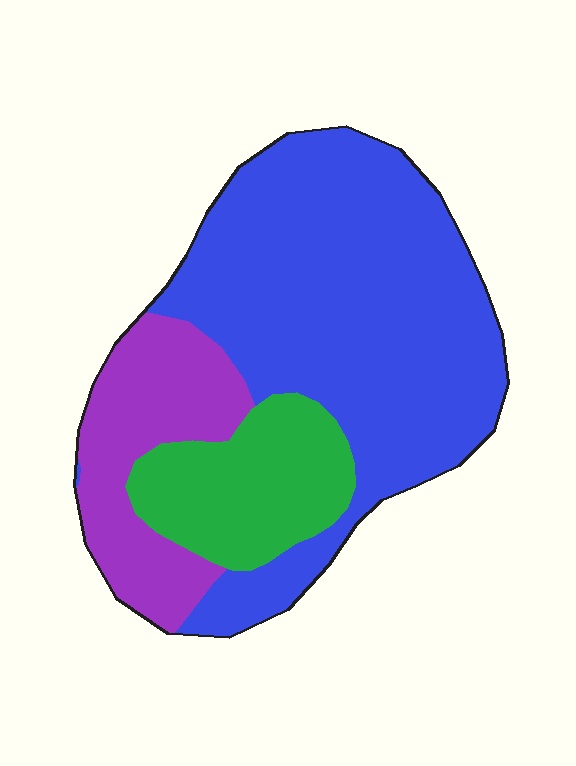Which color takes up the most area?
Blue, at roughly 60%.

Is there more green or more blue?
Blue.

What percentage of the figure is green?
Green takes up about one sixth (1/6) of the figure.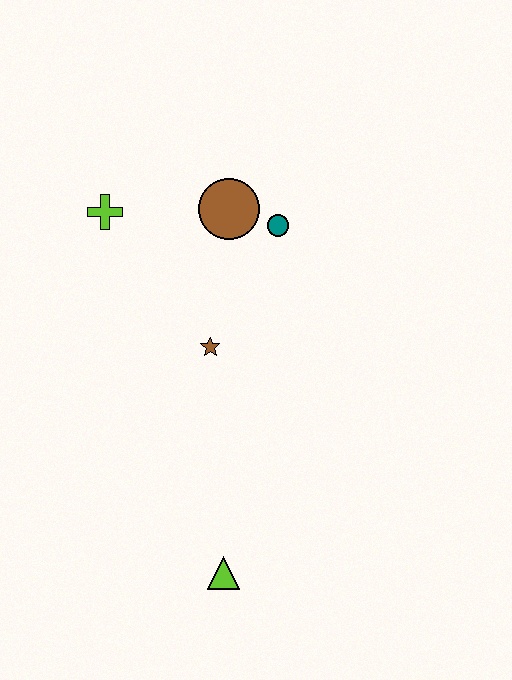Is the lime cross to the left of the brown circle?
Yes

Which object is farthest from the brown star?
The lime triangle is farthest from the brown star.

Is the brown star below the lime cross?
Yes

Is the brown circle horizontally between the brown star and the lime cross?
No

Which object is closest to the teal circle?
The brown circle is closest to the teal circle.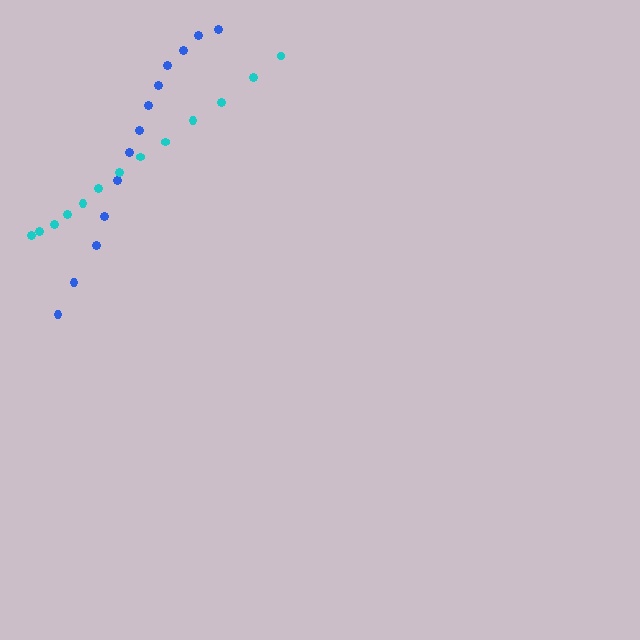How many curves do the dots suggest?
There are 2 distinct paths.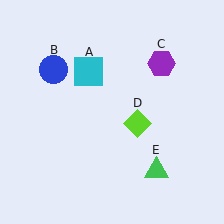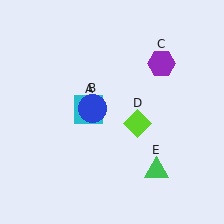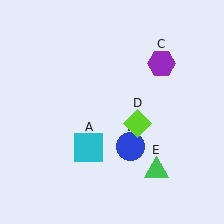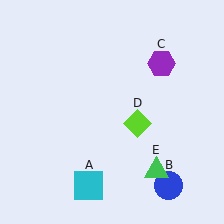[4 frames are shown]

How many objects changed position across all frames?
2 objects changed position: cyan square (object A), blue circle (object B).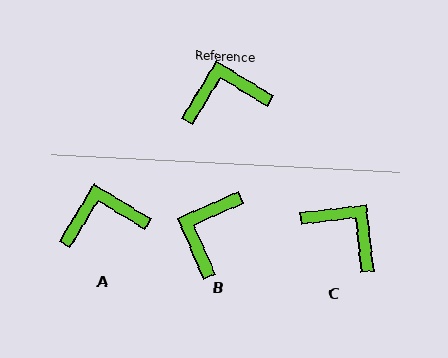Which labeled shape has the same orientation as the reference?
A.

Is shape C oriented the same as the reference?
No, it is off by about 52 degrees.